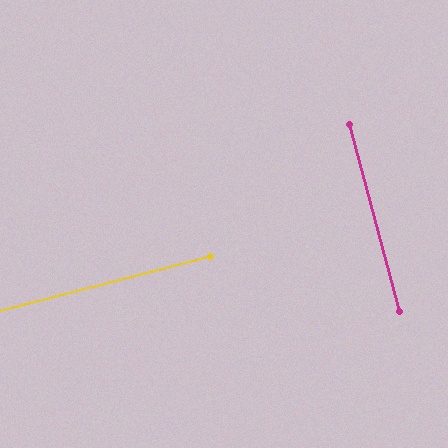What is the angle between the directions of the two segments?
Approximately 90 degrees.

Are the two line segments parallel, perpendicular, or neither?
Perpendicular — they meet at approximately 90°.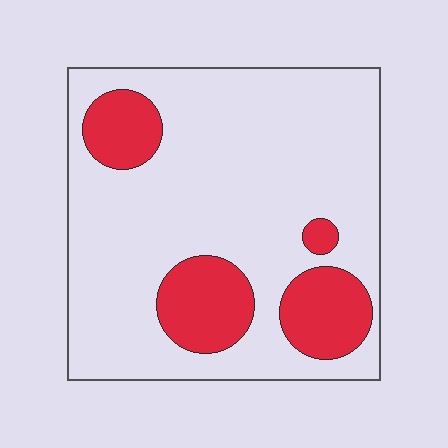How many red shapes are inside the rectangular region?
4.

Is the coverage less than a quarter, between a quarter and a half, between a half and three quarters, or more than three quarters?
Less than a quarter.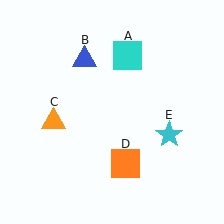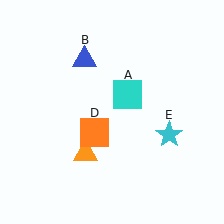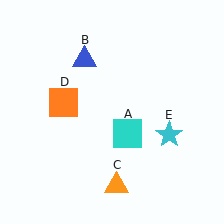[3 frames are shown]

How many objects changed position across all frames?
3 objects changed position: cyan square (object A), orange triangle (object C), orange square (object D).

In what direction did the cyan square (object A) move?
The cyan square (object A) moved down.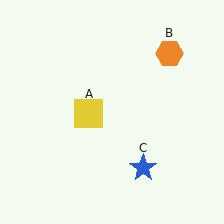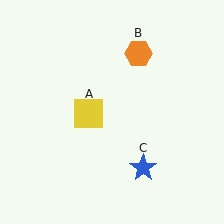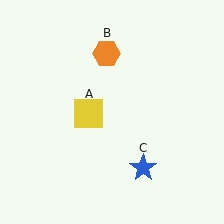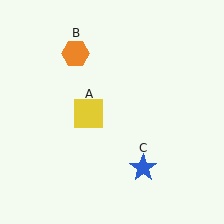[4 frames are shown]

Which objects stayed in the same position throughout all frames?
Yellow square (object A) and blue star (object C) remained stationary.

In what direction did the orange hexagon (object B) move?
The orange hexagon (object B) moved left.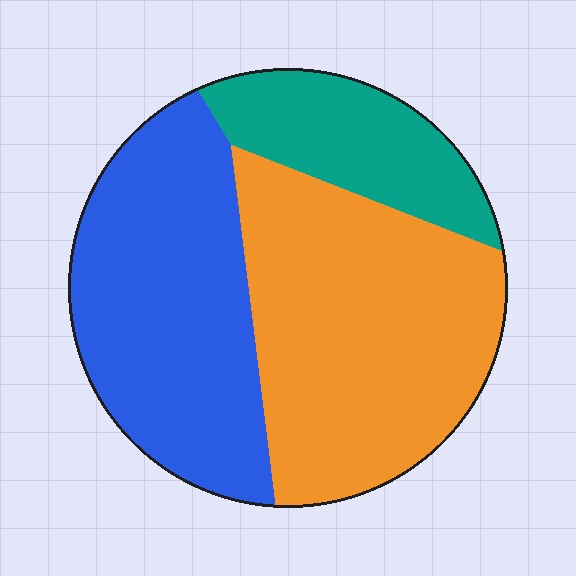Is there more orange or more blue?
Orange.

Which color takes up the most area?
Orange, at roughly 45%.